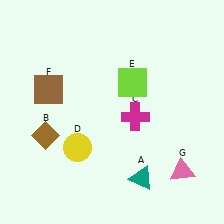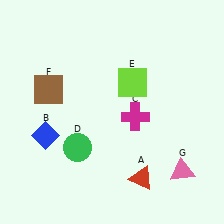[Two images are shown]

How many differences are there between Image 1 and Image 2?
There are 3 differences between the two images.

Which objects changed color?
A changed from teal to red. B changed from brown to blue. D changed from yellow to green.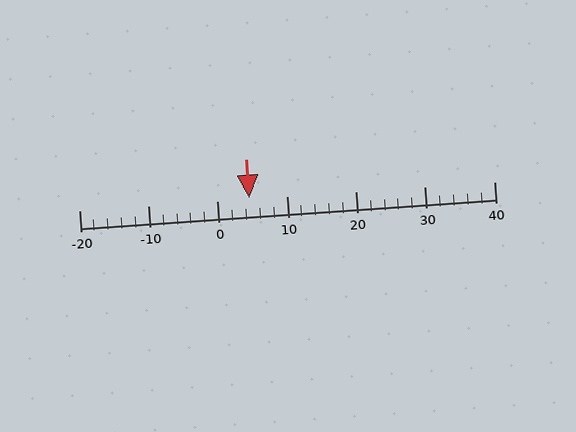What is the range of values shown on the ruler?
The ruler shows values from -20 to 40.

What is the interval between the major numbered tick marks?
The major tick marks are spaced 10 units apart.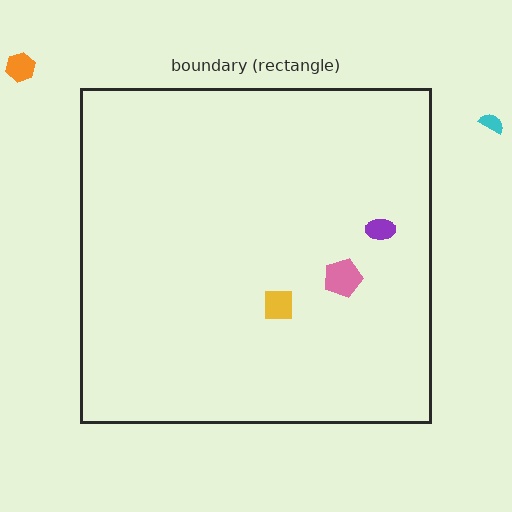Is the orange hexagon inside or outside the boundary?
Outside.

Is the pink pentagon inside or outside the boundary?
Inside.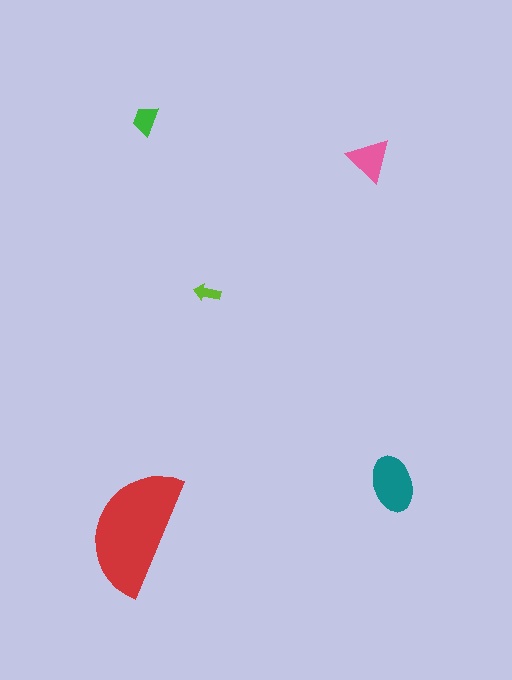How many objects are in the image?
There are 5 objects in the image.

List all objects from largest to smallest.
The red semicircle, the teal ellipse, the pink triangle, the green trapezoid, the lime arrow.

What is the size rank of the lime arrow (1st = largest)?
5th.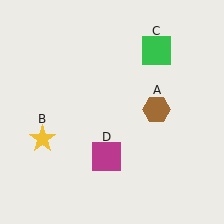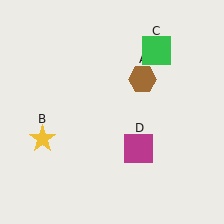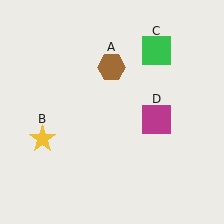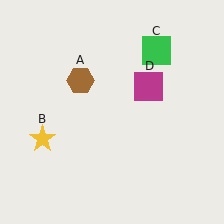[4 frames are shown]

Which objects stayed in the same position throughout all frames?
Yellow star (object B) and green square (object C) remained stationary.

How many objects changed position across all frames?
2 objects changed position: brown hexagon (object A), magenta square (object D).